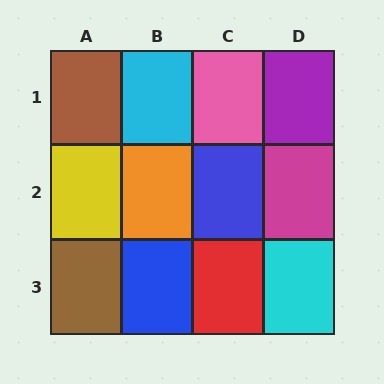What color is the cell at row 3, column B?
Blue.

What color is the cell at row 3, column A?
Brown.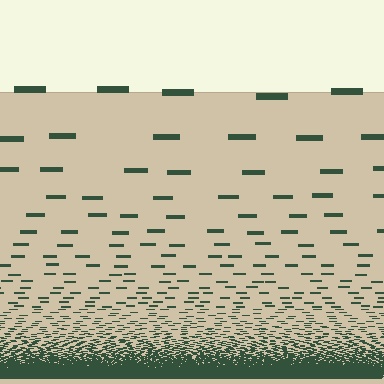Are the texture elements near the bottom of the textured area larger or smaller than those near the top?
Smaller. The gradient is inverted — elements near the bottom are smaller and denser.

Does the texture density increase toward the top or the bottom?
Density increases toward the bottom.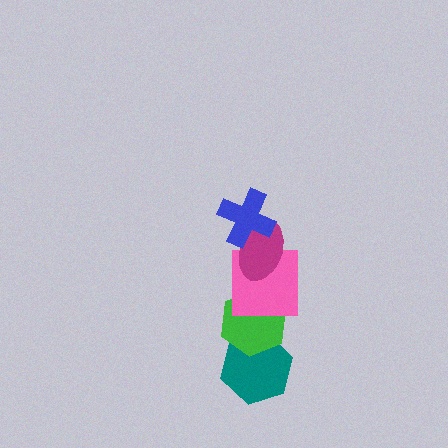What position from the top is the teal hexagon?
The teal hexagon is 5th from the top.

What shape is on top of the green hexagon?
The pink square is on top of the green hexagon.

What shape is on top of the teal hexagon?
The green hexagon is on top of the teal hexagon.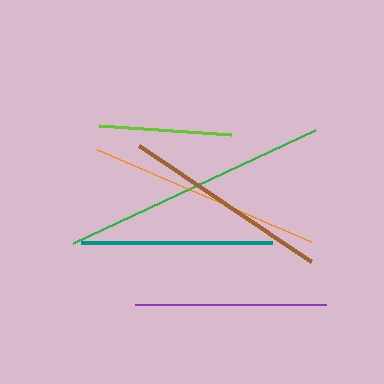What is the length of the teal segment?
The teal segment is approximately 191 pixels long.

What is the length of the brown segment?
The brown segment is approximately 208 pixels long.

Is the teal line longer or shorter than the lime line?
The teal line is longer than the lime line.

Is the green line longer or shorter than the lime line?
The green line is longer than the lime line.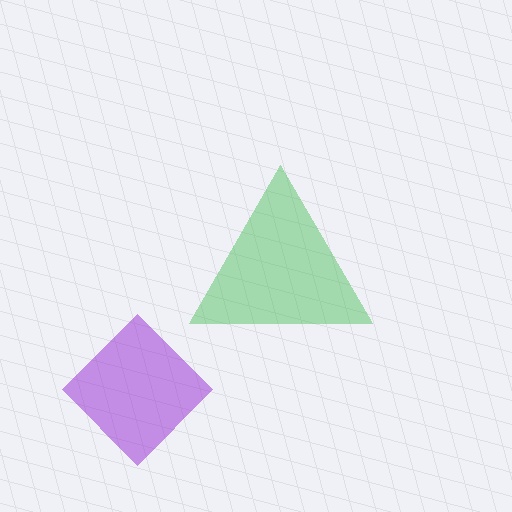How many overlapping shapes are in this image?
There are 2 overlapping shapes in the image.